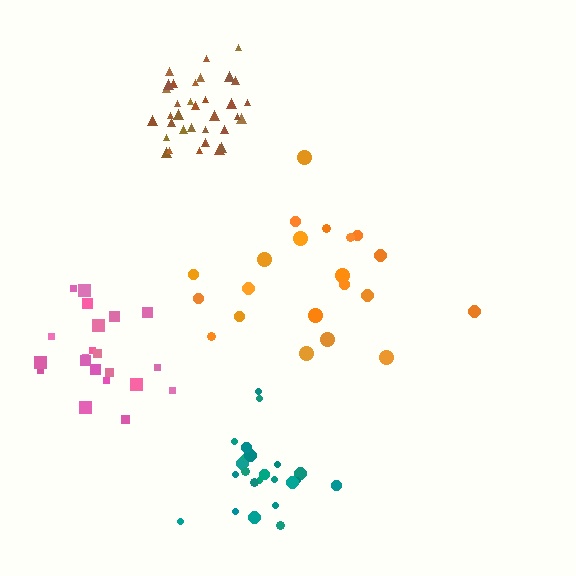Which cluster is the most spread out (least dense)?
Orange.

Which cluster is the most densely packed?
Brown.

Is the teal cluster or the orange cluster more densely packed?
Teal.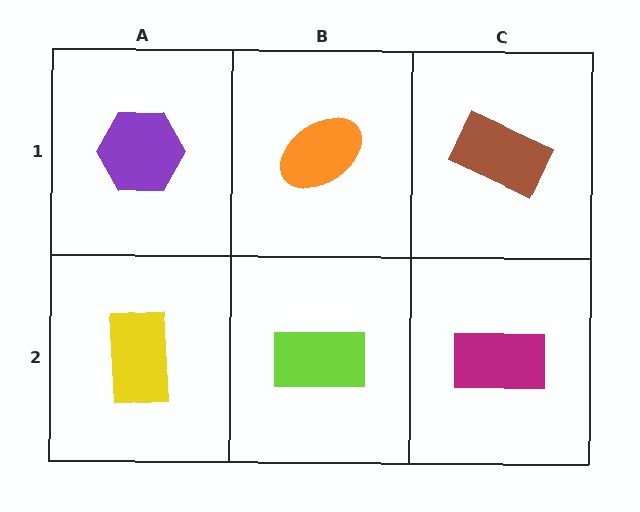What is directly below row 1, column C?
A magenta rectangle.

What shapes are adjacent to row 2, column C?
A brown rectangle (row 1, column C), a lime rectangle (row 2, column B).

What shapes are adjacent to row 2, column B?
An orange ellipse (row 1, column B), a yellow rectangle (row 2, column A), a magenta rectangle (row 2, column C).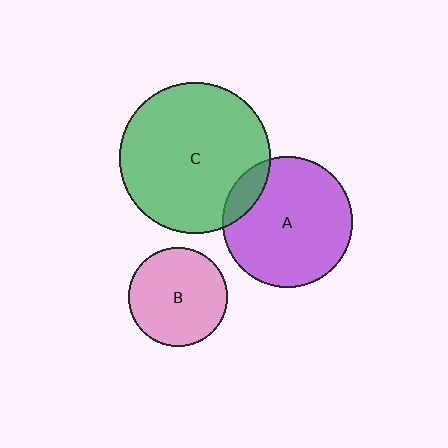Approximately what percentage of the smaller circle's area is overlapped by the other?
Approximately 10%.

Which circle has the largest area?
Circle C (green).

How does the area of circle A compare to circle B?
Approximately 1.7 times.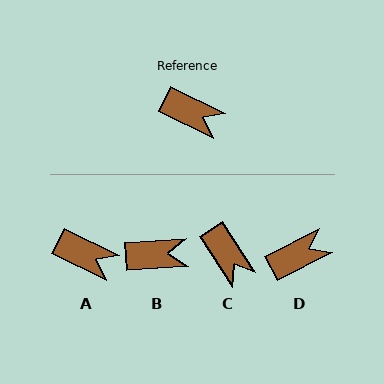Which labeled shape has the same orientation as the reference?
A.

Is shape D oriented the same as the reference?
No, it is off by about 54 degrees.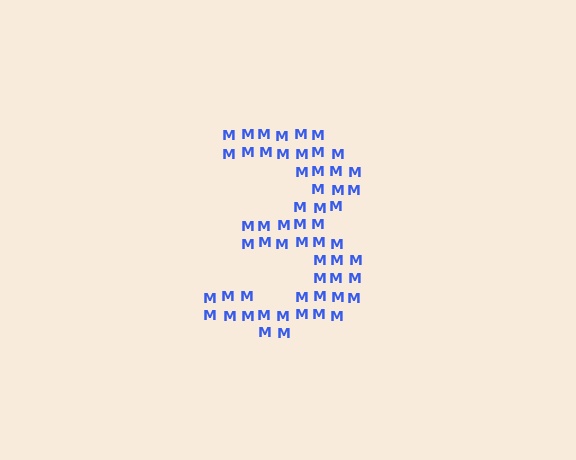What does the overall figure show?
The overall figure shows the digit 3.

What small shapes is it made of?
It is made of small letter M's.